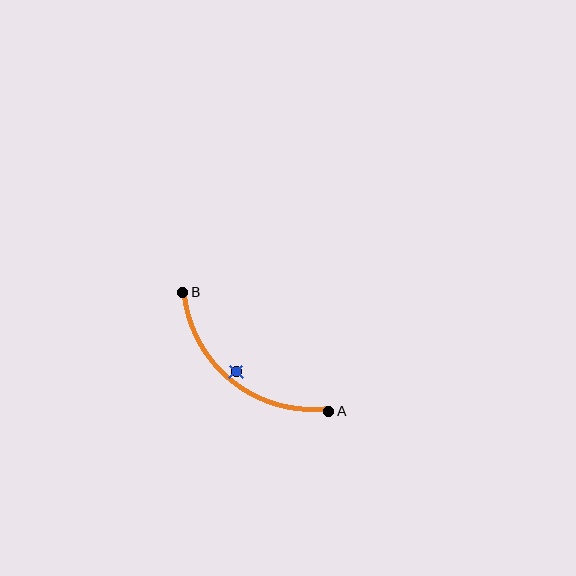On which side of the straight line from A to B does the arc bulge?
The arc bulges below and to the left of the straight line connecting A and B.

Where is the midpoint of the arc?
The arc midpoint is the point on the curve farthest from the straight line joining A and B. It sits below and to the left of that line.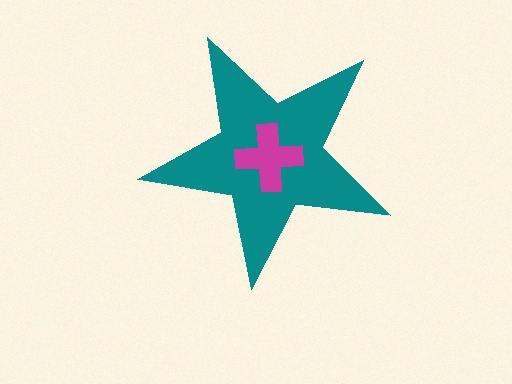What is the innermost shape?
The magenta cross.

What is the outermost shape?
The teal star.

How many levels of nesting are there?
2.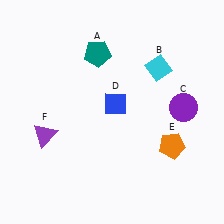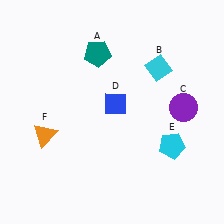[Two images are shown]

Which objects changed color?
E changed from orange to cyan. F changed from purple to orange.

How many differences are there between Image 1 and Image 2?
There are 2 differences between the two images.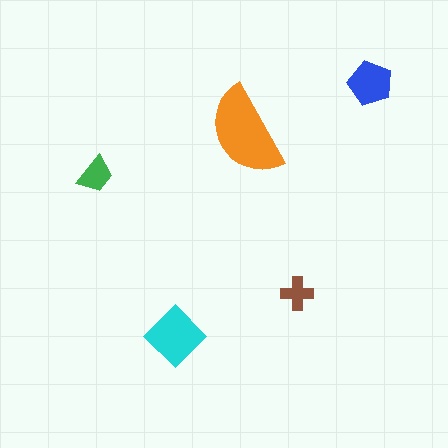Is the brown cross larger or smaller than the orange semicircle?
Smaller.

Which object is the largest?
The orange semicircle.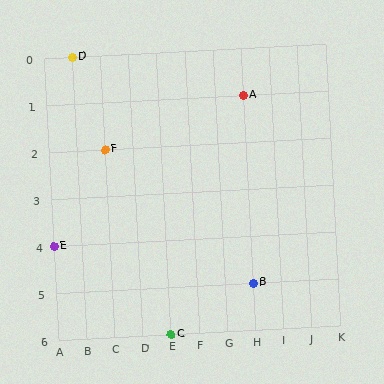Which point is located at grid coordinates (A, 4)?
Point E is at (A, 4).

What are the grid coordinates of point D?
Point D is at grid coordinates (B, 0).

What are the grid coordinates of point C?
Point C is at grid coordinates (E, 6).